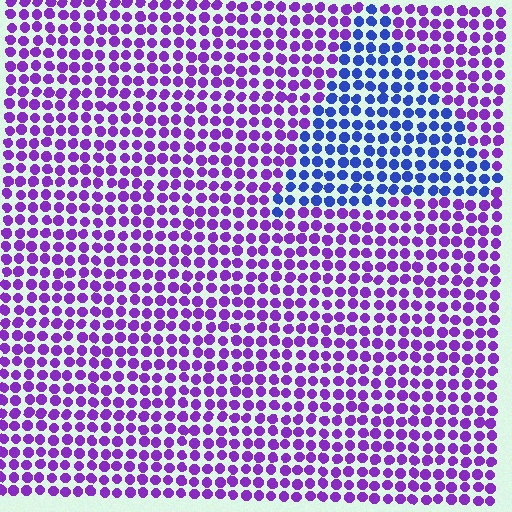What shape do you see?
I see a triangle.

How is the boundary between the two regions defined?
The boundary is defined purely by a slight shift in hue (about 49 degrees). Spacing, size, and orientation are identical on both sides.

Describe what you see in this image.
The image is filled with small purple elements in a uniform arrangement. A triangle-shaped region is visible where the elements are tinted to a slightly different hue, forming a subtle color boundary.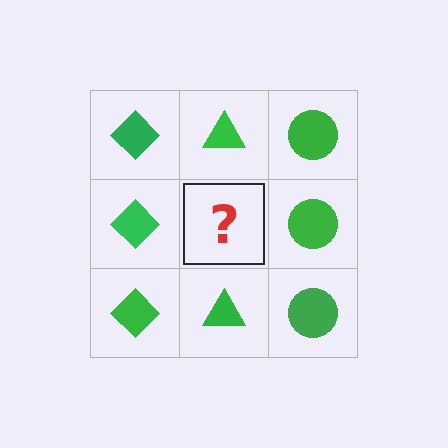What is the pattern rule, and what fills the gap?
The rule is that each column has a consistent shape. The gap should be filled with a green triangle.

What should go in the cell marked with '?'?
The missing cell should contain a green triangle.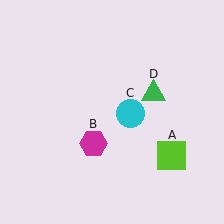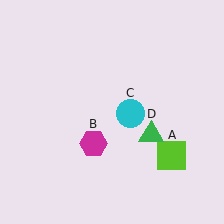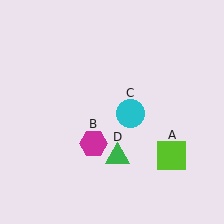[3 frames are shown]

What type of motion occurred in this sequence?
The green triangle (object D) rotated clockwise around the center of the scene.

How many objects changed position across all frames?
1 object changed position: green triangle (object D).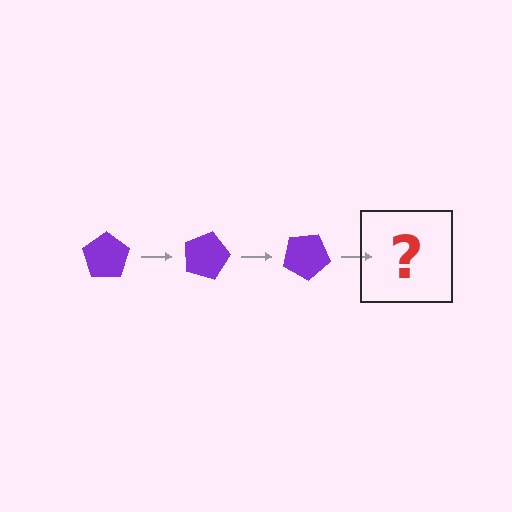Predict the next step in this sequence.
The next step is a purple pentagon rotated 45 degrees.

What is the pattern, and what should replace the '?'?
The pattern is that the pentagon rotates 15 degrees each step. The '?' should be a purple pentagon rotated 45 degrees.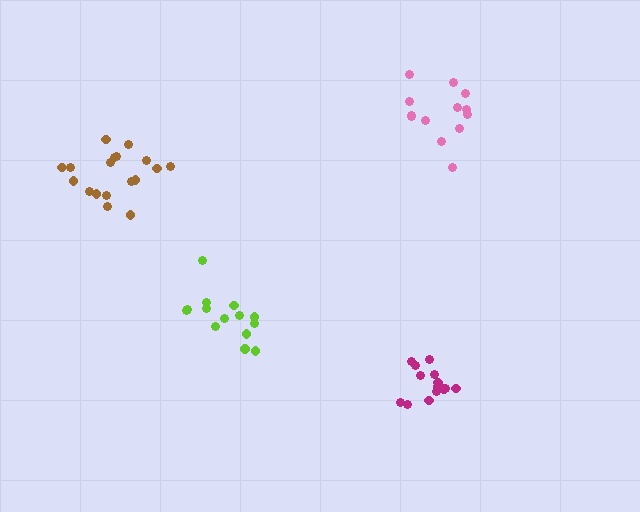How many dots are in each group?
Group 1: 14 dots, Group 2: 14 dots, Group 3: 18 dots, Group 4: 13 dots (59 total).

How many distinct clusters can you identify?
There are 4 distinct clusters.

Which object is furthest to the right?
The pink cluster is rightmost.